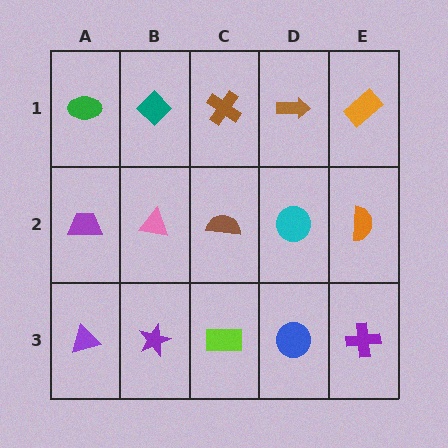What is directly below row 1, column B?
A pink triangle.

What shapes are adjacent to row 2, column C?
A brown cross (row 1, column C), a lime rectangle (row 3, column C), a pink triangle (row 2, column B), a cyan circle (row 2, column D).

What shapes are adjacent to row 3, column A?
A purple trapezoid (row 2, column A), a purple star (row 3, column B).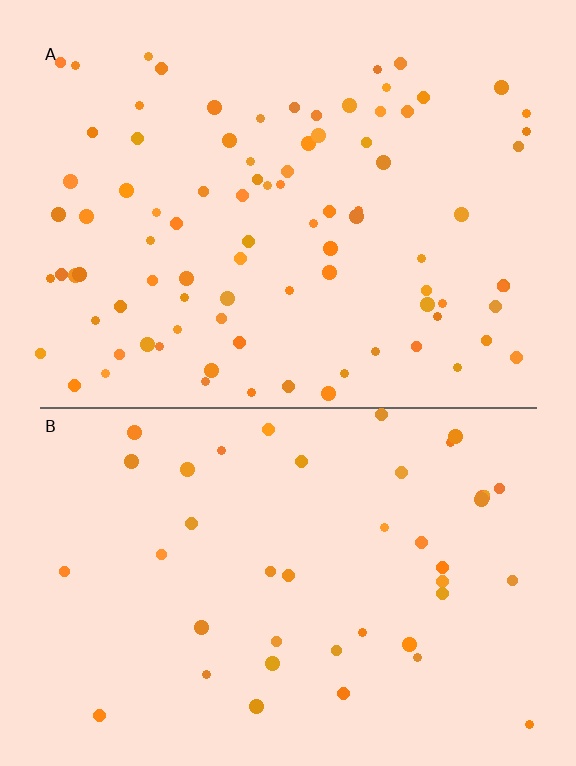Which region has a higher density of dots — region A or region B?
A (the top).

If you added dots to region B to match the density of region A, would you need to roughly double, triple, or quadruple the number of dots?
Approximately double.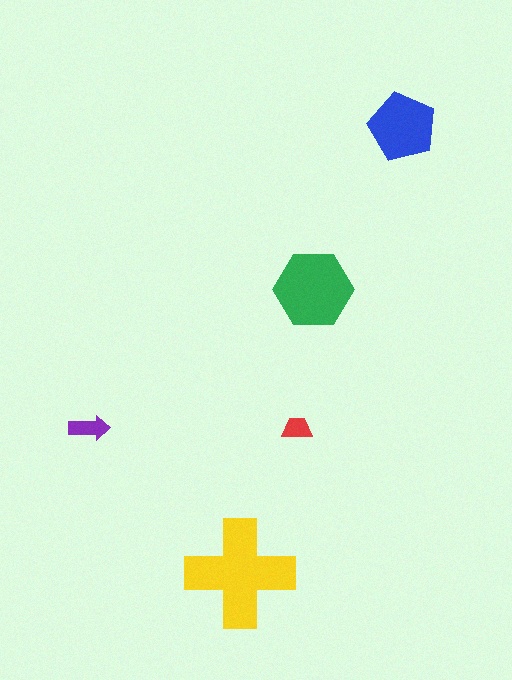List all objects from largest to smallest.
The yellow cross, the green hexagon, the blue pentagon, the purple arrow, the red trapezoid.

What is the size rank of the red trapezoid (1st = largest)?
5th.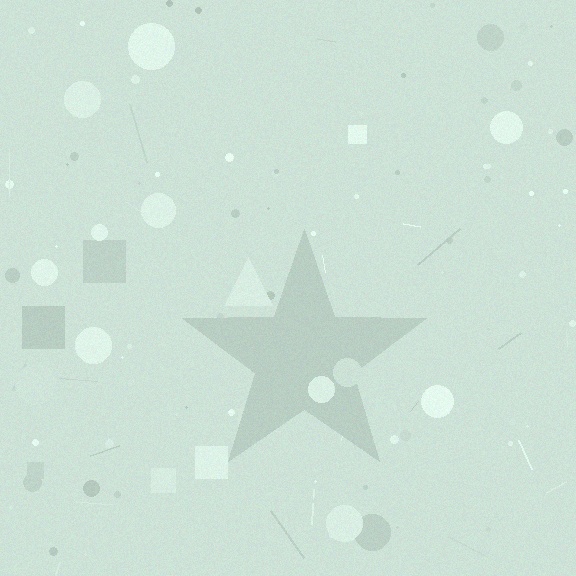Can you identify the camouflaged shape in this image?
The camouflaged shape is a star.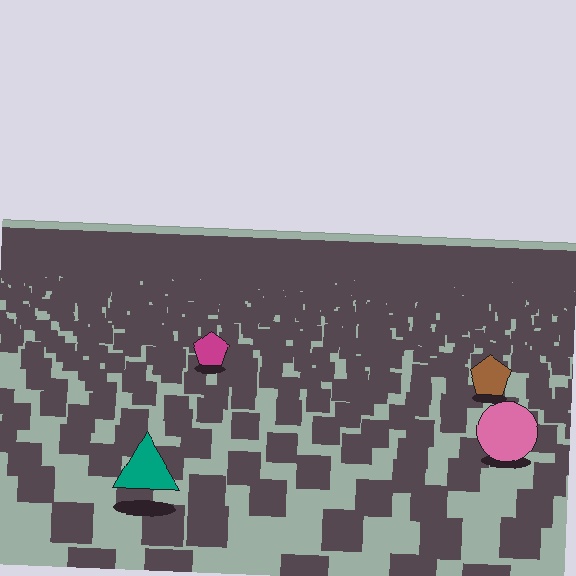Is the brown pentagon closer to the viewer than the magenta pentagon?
Yes. The brown pentagon is closer — you can tell from the texture gradient: the ground texture is coarser near it.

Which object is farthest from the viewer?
The magenta pentagon is farthest from the viewer. It appears smaller and the ground texture around it is denser.